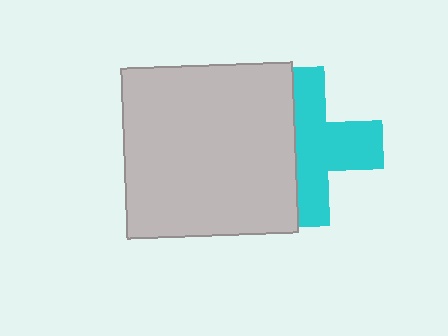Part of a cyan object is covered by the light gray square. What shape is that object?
It is a cross.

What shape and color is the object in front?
The object in front is a light gray square.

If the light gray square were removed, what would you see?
You would see the complete cyan cross.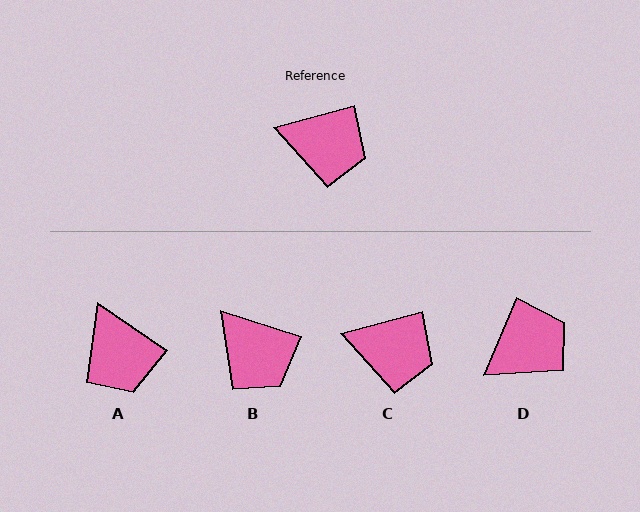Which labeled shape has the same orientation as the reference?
C.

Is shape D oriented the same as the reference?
No, it is off by about 52 degrees.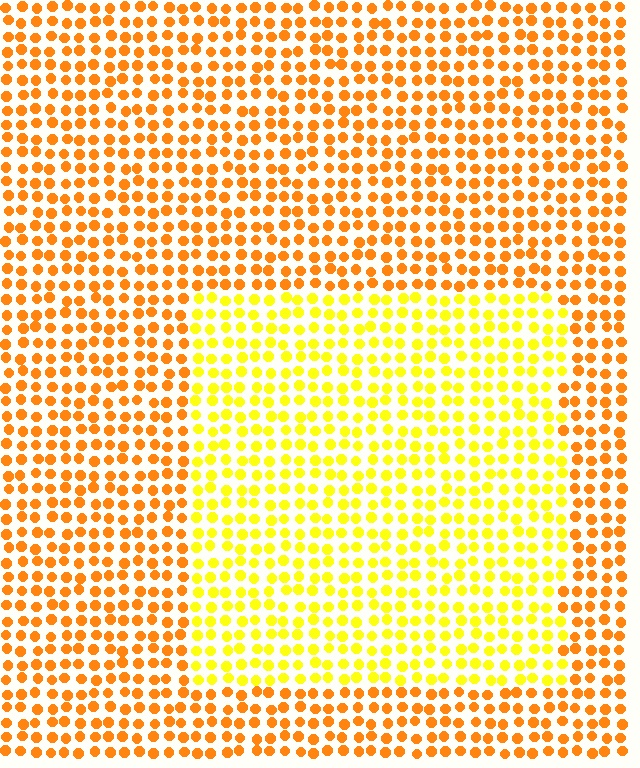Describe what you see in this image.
The image is filled with small orange elements in a uniform arrangement. A rectangle-shaped region is visible where the elements are tinted to a slightly different hue, forming a subtle color boundary.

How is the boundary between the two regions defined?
The boundary is defined purely by a slight shift in hue (about 32 degrees). Spacing, size, and orientation are identical on both sides.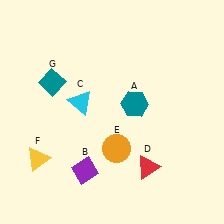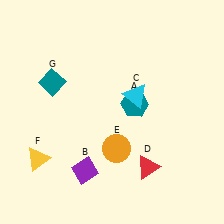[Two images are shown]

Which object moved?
The cyan triangle (C) moved right.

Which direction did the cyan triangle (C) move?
The cyan triangle (C) moved right.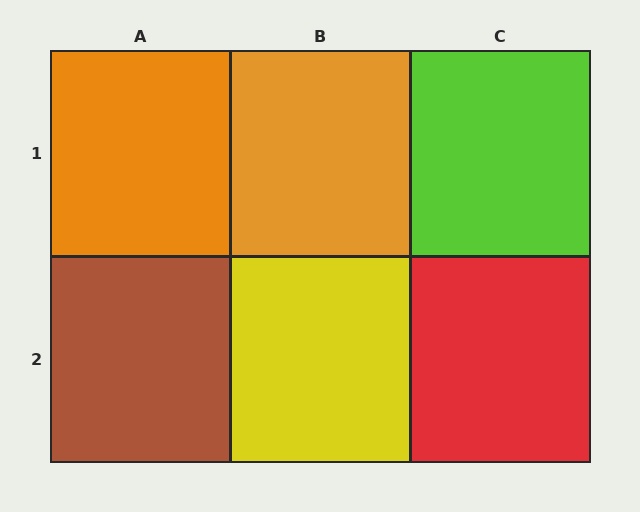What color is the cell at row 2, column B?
Yellow.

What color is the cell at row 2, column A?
Brown.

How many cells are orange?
2 cells are orange.